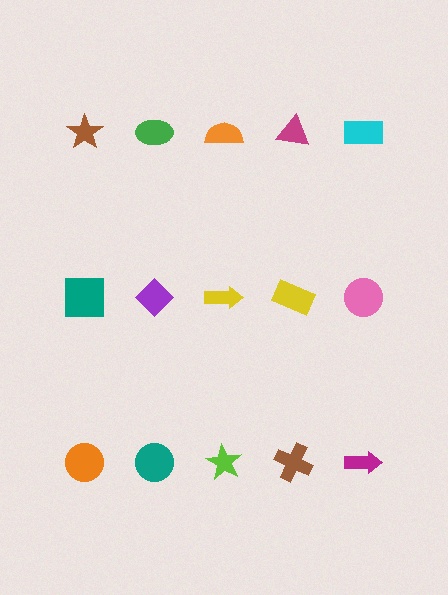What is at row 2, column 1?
A teal square.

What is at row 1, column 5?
A cyan rectangle.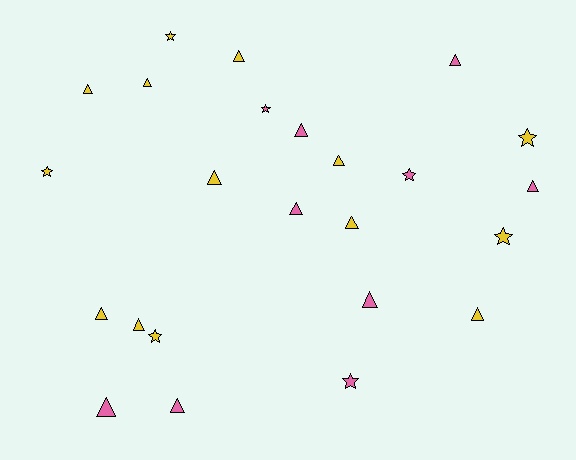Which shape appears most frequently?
Triangle, with 16 objects.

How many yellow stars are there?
There are 5 yellow stars.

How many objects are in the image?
There are 24 objects.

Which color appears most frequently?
Yellow, with 14 objects.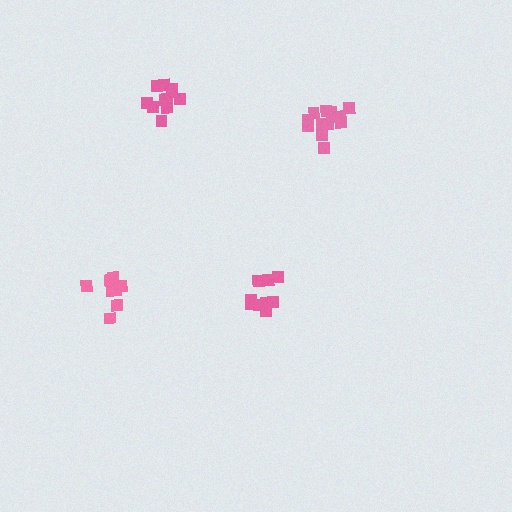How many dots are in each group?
Group 1: 9 dots, Group 2: 11 dots, Group 3: 9 dots, Group 4: 13 dots (42 total).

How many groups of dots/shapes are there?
There are 4 groups.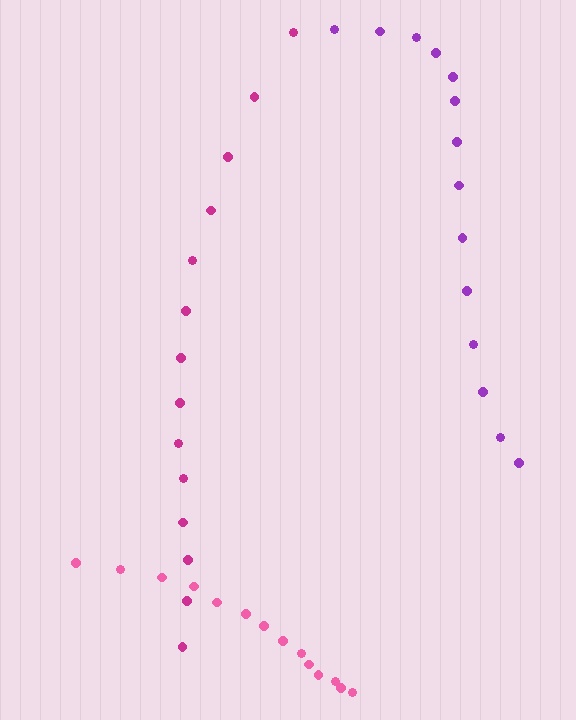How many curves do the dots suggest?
There are 3 distinct paths.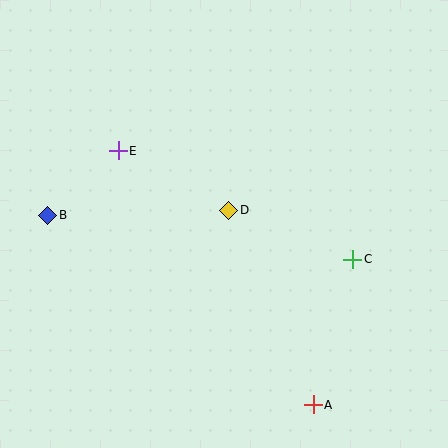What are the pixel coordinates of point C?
Point C is at (353, 259).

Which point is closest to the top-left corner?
Point E is closest to the top-left corner.